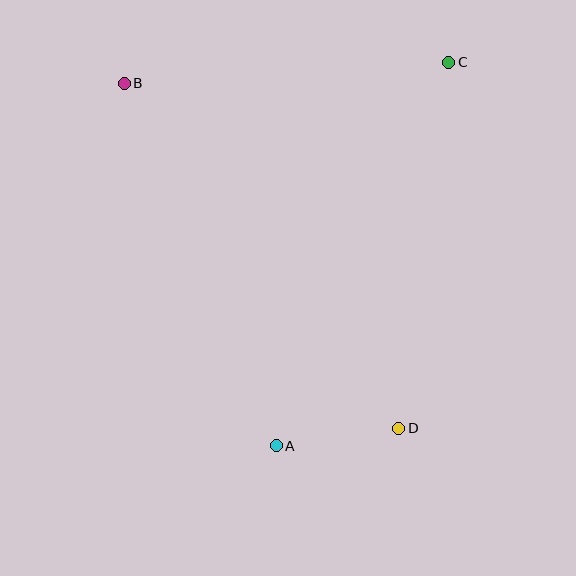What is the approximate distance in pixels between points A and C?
The distance between A and C is approximately 420 pixels.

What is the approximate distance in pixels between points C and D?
The distance between C and D is approximately 370 pixels.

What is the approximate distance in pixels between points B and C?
The distance between B and C is approximately 325 pixels.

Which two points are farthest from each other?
Points B and D are farthest from each other.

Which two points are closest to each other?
Points A and D are closest to each other.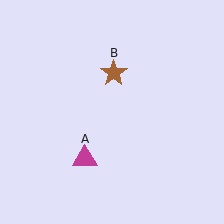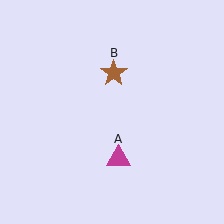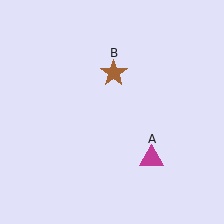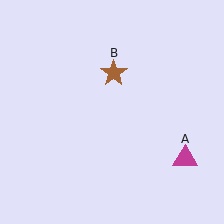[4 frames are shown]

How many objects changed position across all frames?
1 object changed position: magenta triangle (object A).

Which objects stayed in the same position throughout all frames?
Brown star (object B) remained stationary.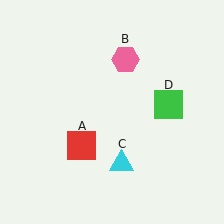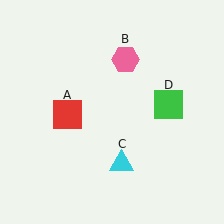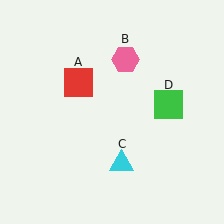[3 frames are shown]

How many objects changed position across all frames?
1 object changed position: red square (object A).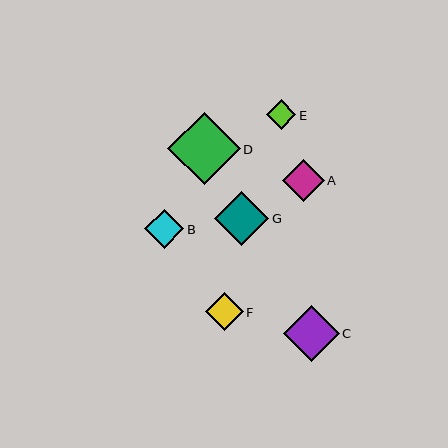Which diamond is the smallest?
Diamond E is the smallest with a size of approximately 29 pixels.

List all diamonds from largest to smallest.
From largest to smallest: D, C, G, A, B, F, E.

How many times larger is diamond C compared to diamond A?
Diamond C is approximately 1.3 times the size of diamond A.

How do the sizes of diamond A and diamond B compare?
Diamond A and diamond B are approximately the same size.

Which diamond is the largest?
Diamond D is the largest with a size of approximately 72 pixels.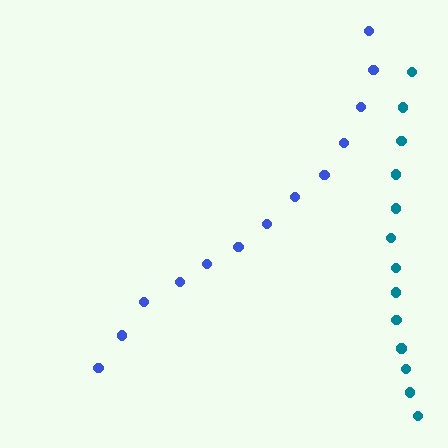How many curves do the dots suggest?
There are 2 distinct paths.